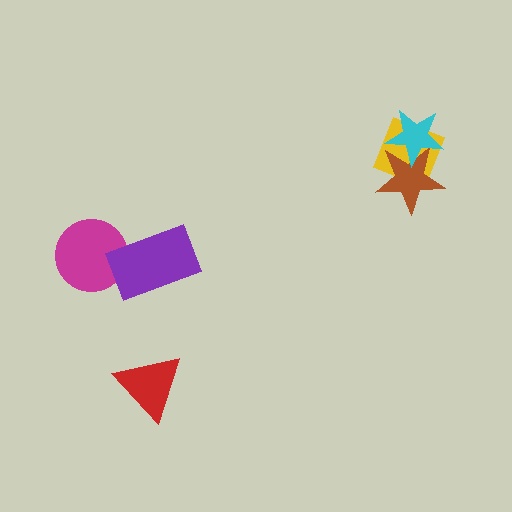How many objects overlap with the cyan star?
2 objects overlap with the cyan star.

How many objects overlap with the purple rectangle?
1 object overlaps with the purple rectangle.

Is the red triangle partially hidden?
No, no other shape covers it.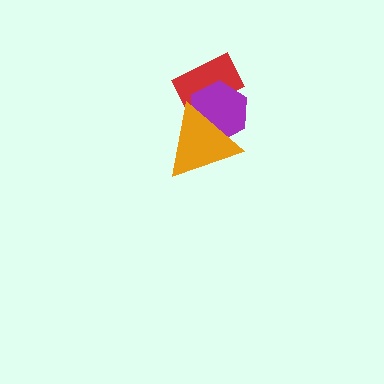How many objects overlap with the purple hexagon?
2 objects overlap with the purple hexagon.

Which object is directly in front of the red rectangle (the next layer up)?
The purple hexagon is directly in front of the red rectangle.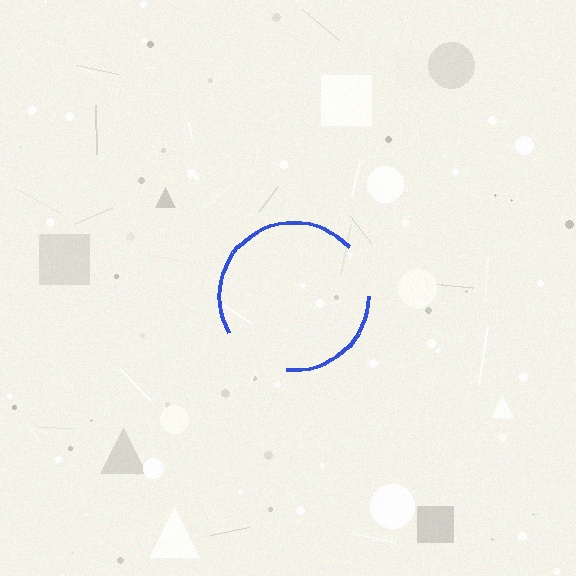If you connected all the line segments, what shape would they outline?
They would outline a circle.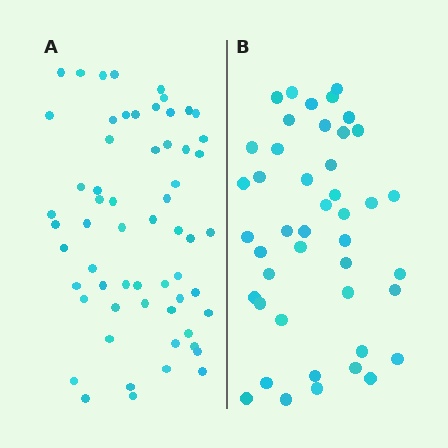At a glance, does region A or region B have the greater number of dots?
Region A (the left region) has more dots.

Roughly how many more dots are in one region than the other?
Region A has approximately 15 more dots than region B.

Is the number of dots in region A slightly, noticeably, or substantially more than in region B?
Region A has noticeably more, but not dramatically so. The ratio is roughly 1.4 to 1.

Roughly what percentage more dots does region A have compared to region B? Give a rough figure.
About 35% more.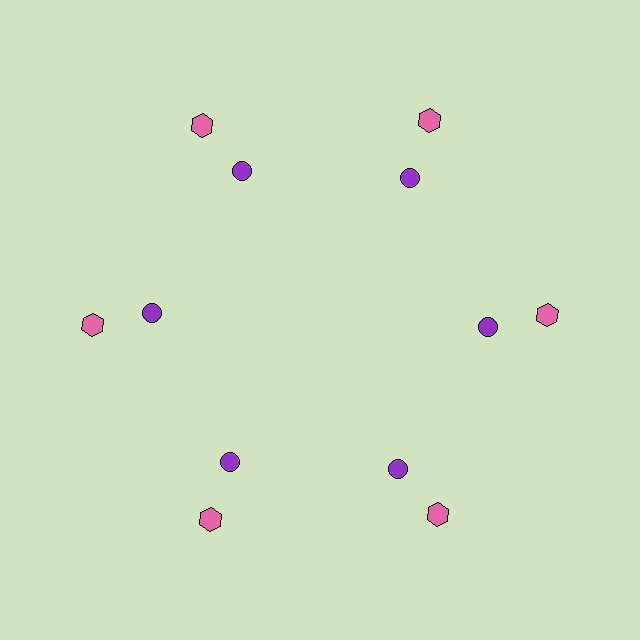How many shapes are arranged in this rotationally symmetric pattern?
There are 12 shapes, arranged in 6 groups of 2.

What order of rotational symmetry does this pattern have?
This pattern has 6-fold rotational symmetry.